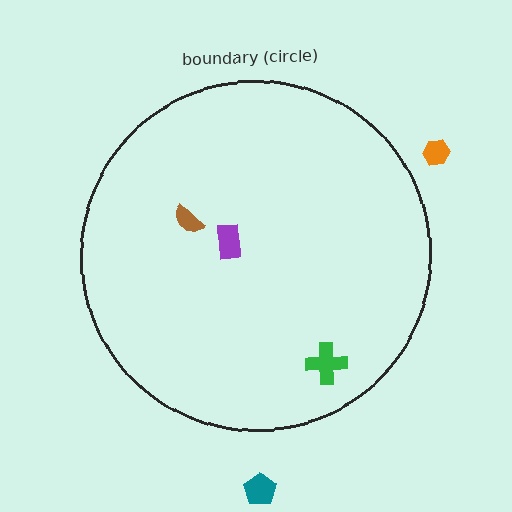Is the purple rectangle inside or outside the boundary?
Inside.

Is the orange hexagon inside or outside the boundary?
Outside.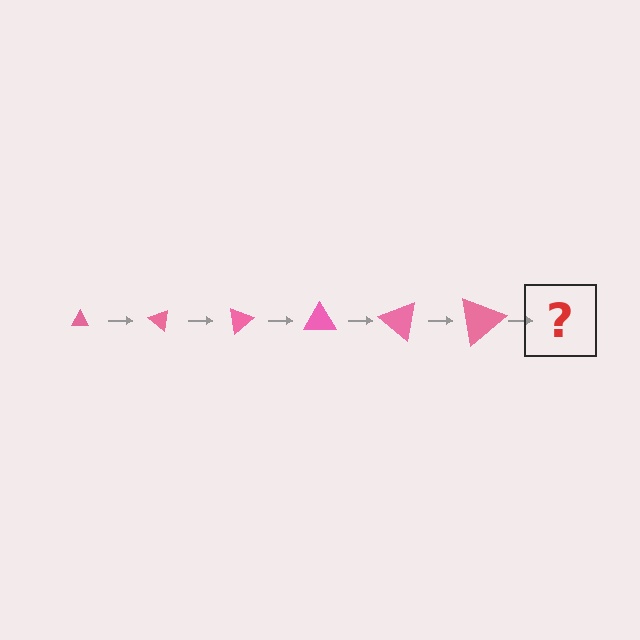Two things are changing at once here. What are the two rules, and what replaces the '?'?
The two rules are that the triangle grows larger each step and it rotates 40 degrees each step. The '?' should be a triangle, larger than the previous one and rotated 240 degrees from the start.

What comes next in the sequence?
The next element should be a triangle, larger than the previous one and rotated 240 degrees from the start.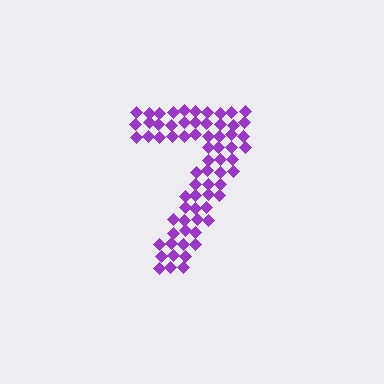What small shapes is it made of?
It is made of small diamonds.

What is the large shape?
The large shape is the digit 7.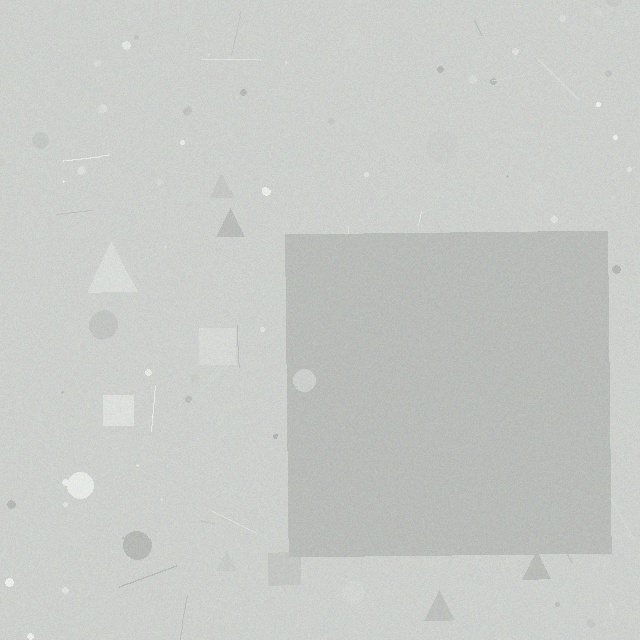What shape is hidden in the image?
A square is hidden in the image.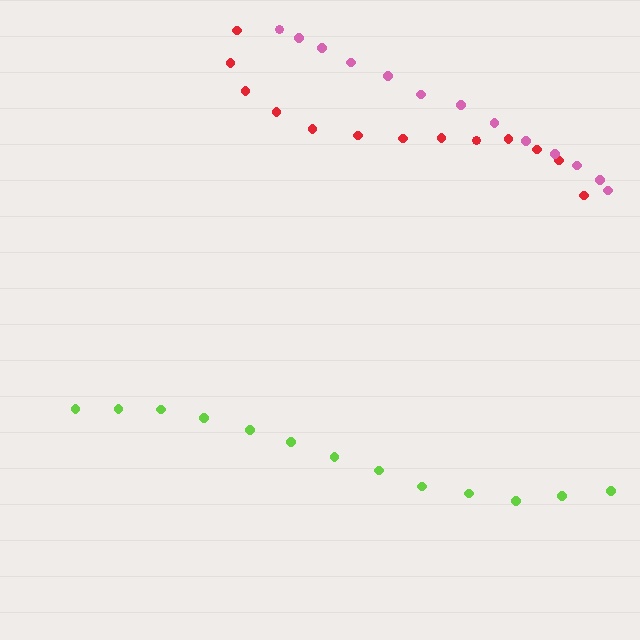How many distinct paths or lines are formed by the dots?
There are 3 distinct paths.